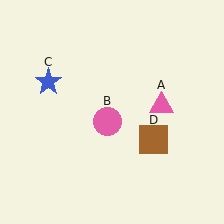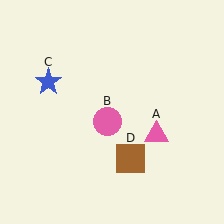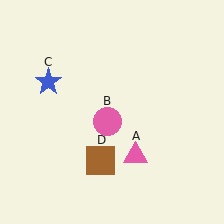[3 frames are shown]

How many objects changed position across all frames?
2 objects changed position: pink triangle (object A), brown square (object D).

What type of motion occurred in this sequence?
The pink triangle (object A), brown square (object D) rotated clockwise around the center of the scene.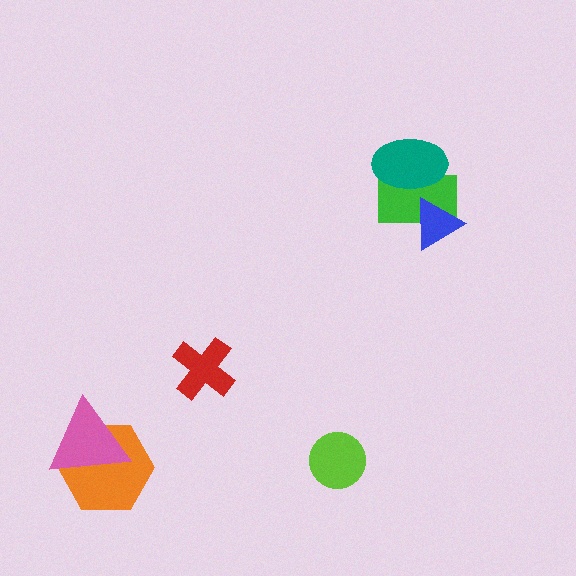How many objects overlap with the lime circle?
0 objects overlap with the lime circle.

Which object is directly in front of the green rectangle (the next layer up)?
The teal ellipse is directly in front of the green rectangle.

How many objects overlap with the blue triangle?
1 object overlaps with the blue triangle.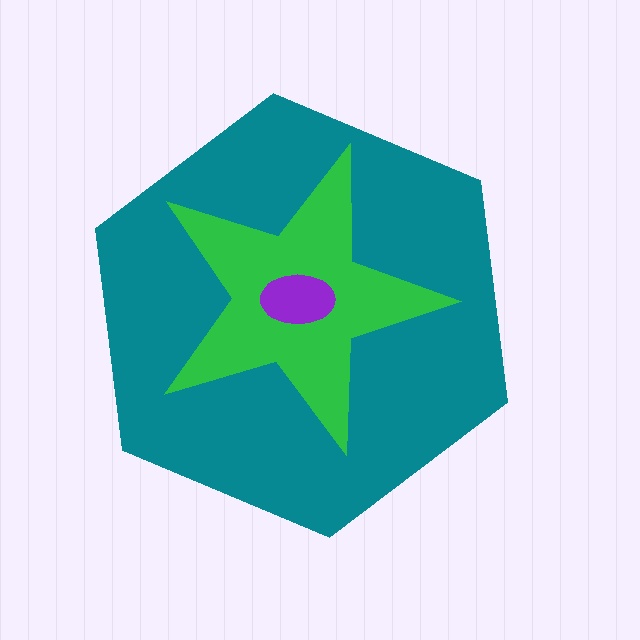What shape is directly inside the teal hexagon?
The green star.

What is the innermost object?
The purple ellipse.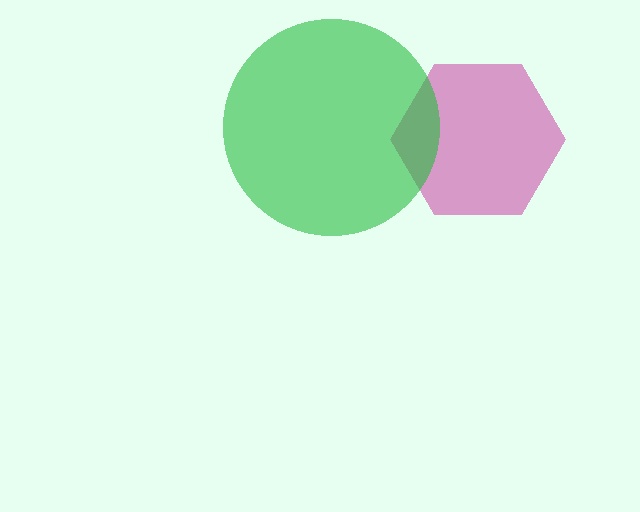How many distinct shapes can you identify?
There are 2 distinct shapes: a magenta hexagon, a green circle.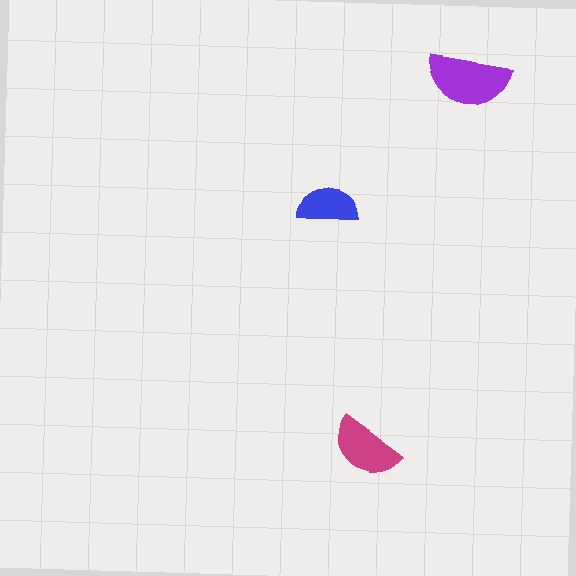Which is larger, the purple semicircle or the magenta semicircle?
The purple one.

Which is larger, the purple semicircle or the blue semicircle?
The purple one.